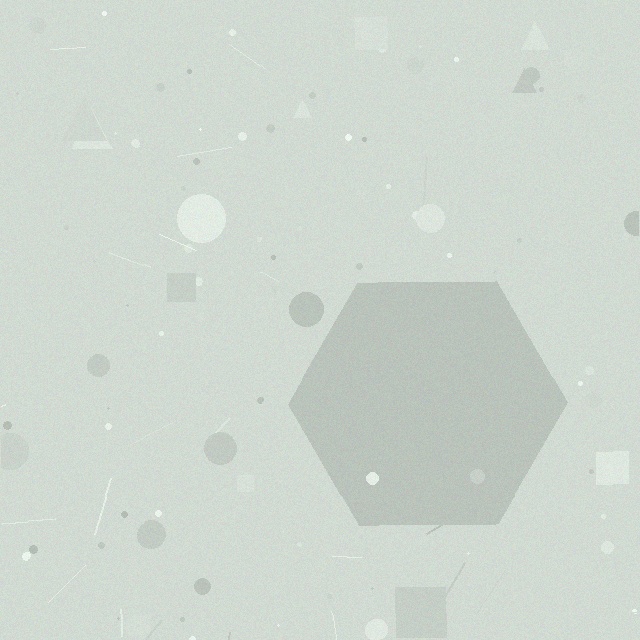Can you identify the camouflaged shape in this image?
The camouflaged shape is a hexagon.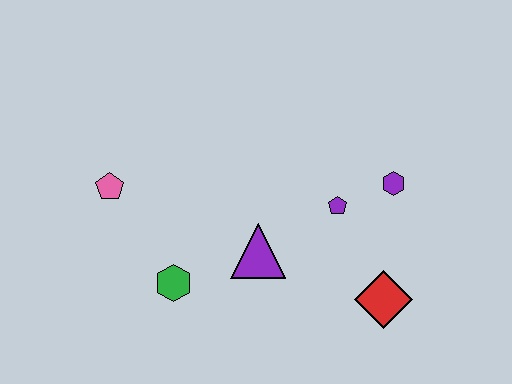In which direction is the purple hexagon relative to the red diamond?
The purple hexagon is above the red diamond.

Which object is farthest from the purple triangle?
The pink pentagon is farthest from the purple triangle.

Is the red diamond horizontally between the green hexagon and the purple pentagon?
No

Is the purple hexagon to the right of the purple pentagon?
Yes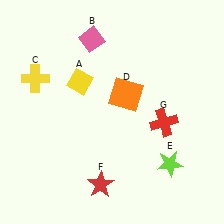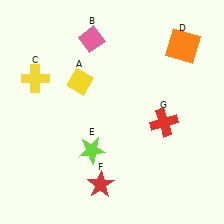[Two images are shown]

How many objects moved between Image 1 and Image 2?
2 objects moved between the two images.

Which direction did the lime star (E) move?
The lime star (E) moved left.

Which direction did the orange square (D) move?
The orange square (D) moved right.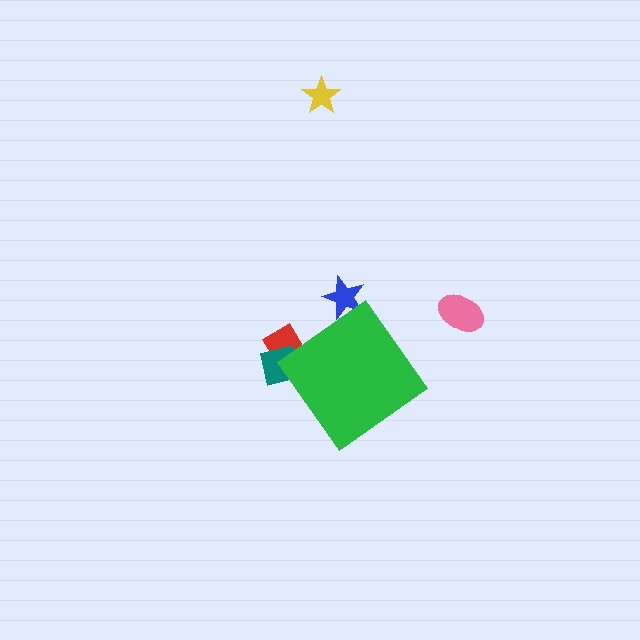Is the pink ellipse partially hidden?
No, the pink ellipse is fully visible.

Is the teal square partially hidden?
Yes, the teal square is partially hidden behind the green diamond.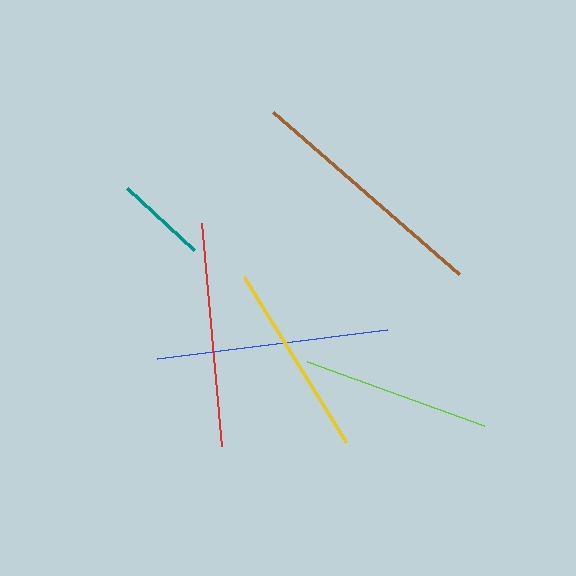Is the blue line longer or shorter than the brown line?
The brown line is longer than the blue line.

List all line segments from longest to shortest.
From longest to shortest: brown, blue, red, yellow, lime, teal.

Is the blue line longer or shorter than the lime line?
The blue line is longer than the lime line.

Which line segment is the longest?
The brown line is the longest at approximately 247 pixels.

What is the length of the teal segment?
The teal segment is approximately 91 pixels long.